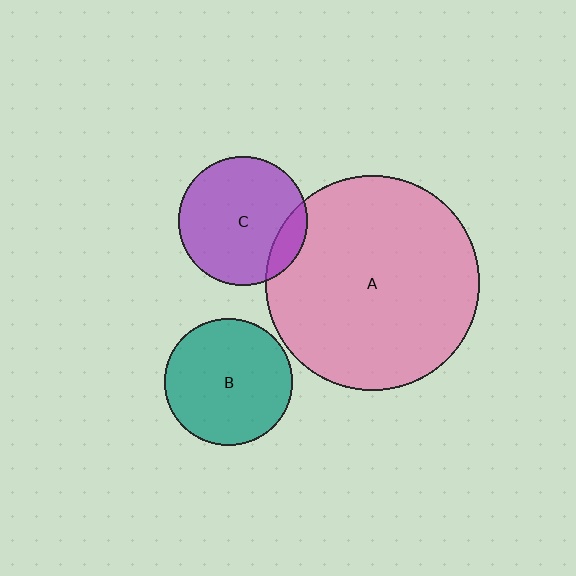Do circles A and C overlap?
Yes.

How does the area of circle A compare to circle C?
Approximately 2.8 times.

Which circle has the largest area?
Circle A (pink).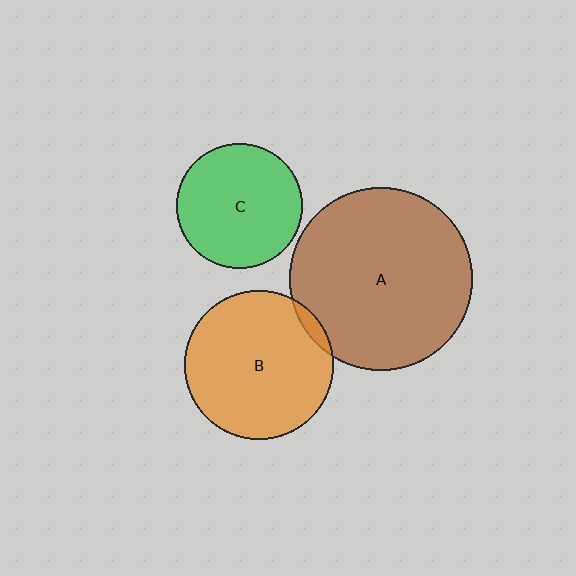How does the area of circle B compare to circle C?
Approximately 1.4 times.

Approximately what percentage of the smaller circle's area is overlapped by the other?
Approximately 5%.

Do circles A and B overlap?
Yes.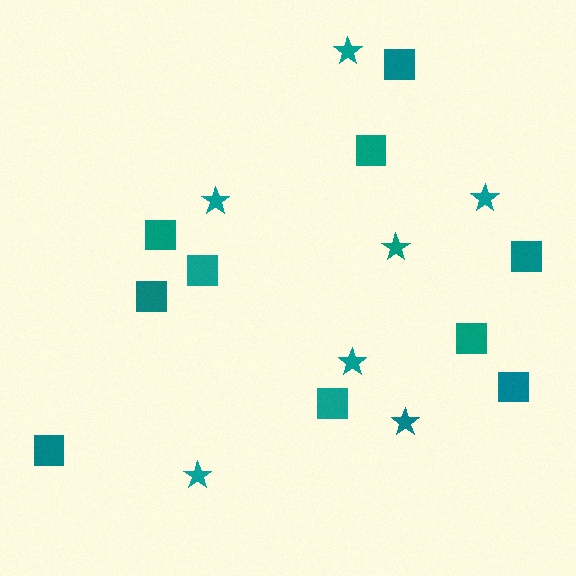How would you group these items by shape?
There are 2 groups: one group of squares (10) and one group of stars (7).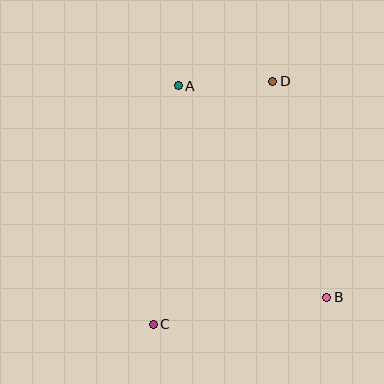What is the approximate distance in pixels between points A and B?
The distance between A and B is approximately 258 pixels.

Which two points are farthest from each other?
Points C and D are farthest from each other.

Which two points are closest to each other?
Points A and D are closest to each other.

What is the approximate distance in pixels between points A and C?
The distance between A and C is approximately 240 pixels.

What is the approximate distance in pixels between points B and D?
The distance between B and D is approximately 222 pixels.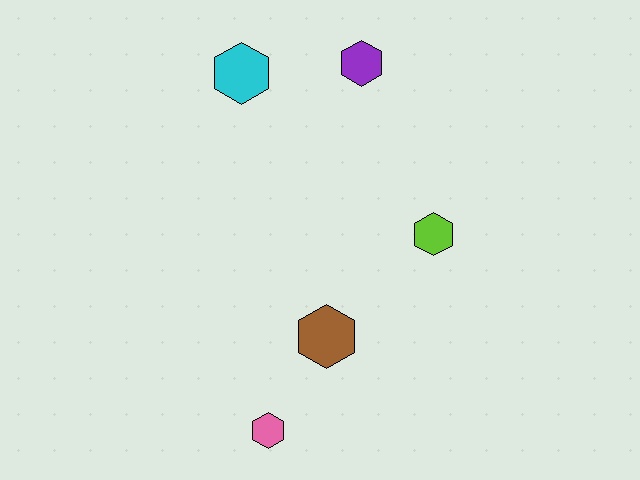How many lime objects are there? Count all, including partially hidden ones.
There is 1 lime object.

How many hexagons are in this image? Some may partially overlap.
There are 5 hexagons.